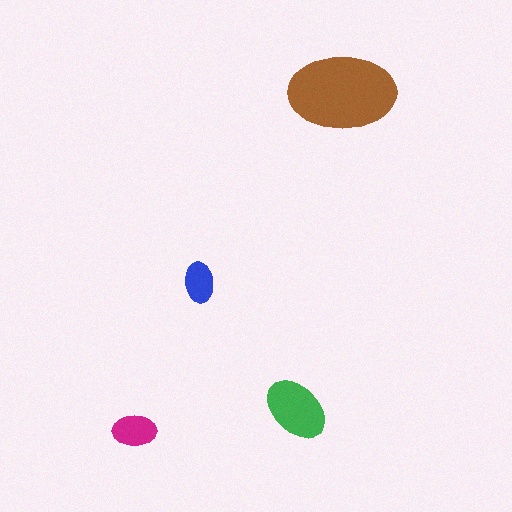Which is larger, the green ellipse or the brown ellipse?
The brown one.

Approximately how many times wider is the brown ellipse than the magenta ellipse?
About 2.5 times wider.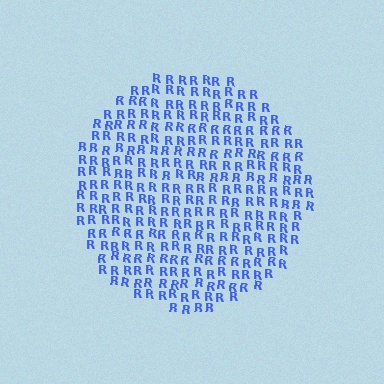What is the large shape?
The large shape is a circle.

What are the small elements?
The small elements are letter R's.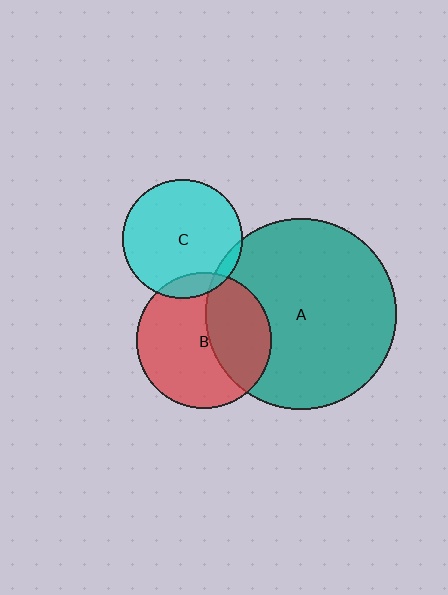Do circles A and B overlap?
Yes.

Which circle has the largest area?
Circle A (teal).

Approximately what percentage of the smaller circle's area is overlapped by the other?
Approximately 40%.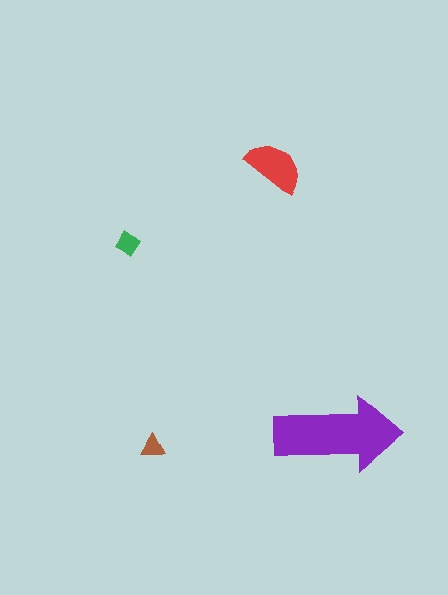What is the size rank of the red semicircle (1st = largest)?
2nd.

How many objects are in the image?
There are 4 objects in the image.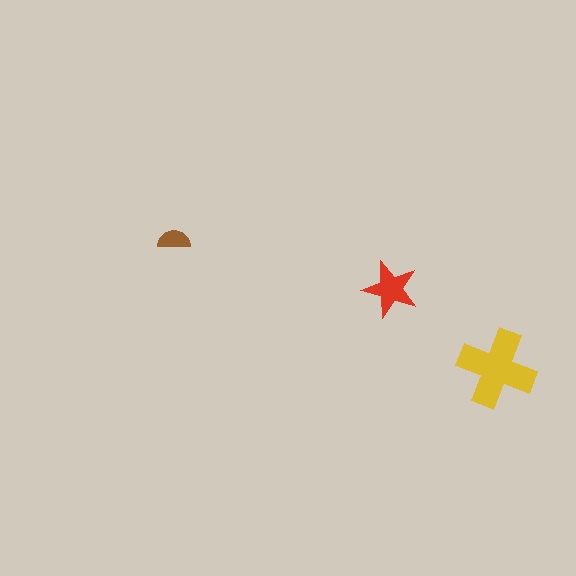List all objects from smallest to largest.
The brown semicircle, the red star, the yellow cross.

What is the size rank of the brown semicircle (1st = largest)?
3rd.